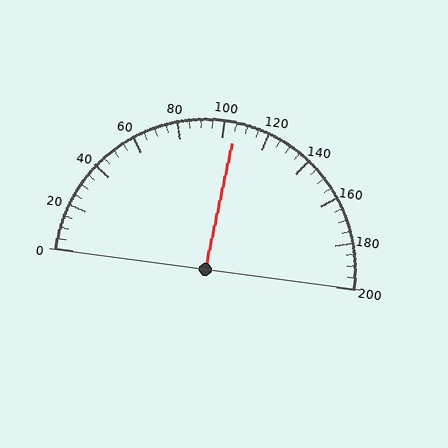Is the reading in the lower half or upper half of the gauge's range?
The reading is in the upper half of the range (0 to 200).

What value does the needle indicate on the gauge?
The needle indicates approximately 105.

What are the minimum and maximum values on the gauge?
The gauge ranges from 0 to 200.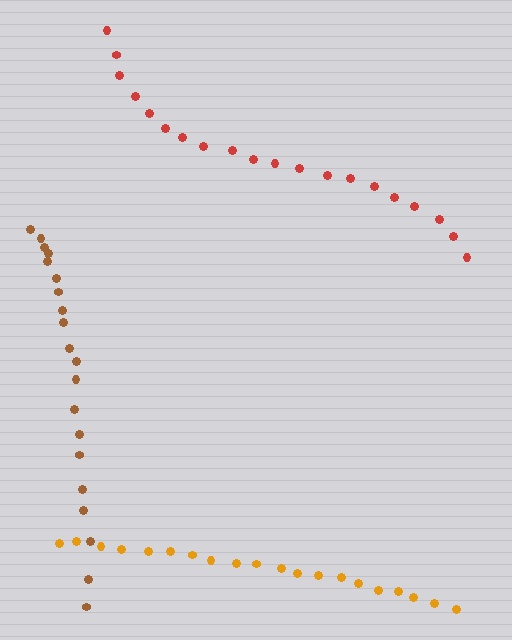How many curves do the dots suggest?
There are 3 distinct paths.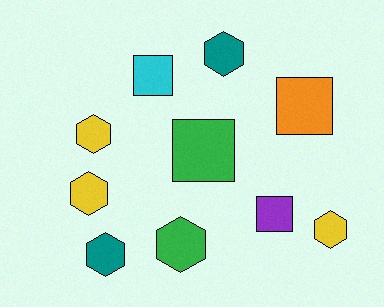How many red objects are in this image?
There are no red objects.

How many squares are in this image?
There are 4 squares.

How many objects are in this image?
There are 10 objects.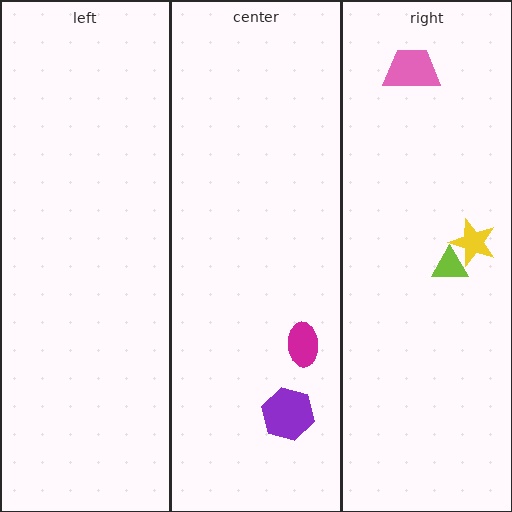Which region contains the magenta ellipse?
The center region.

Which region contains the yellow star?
The right region.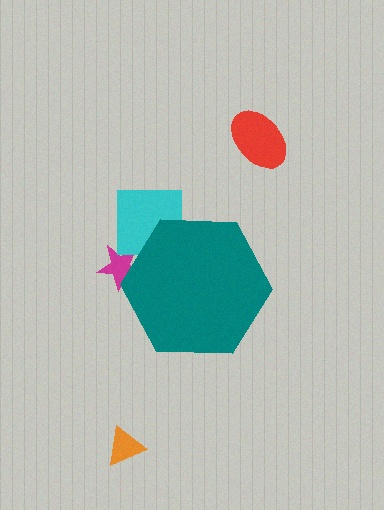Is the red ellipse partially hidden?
No, the red ellipse is fully visible.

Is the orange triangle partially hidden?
No, the orange triangle is fully visible.